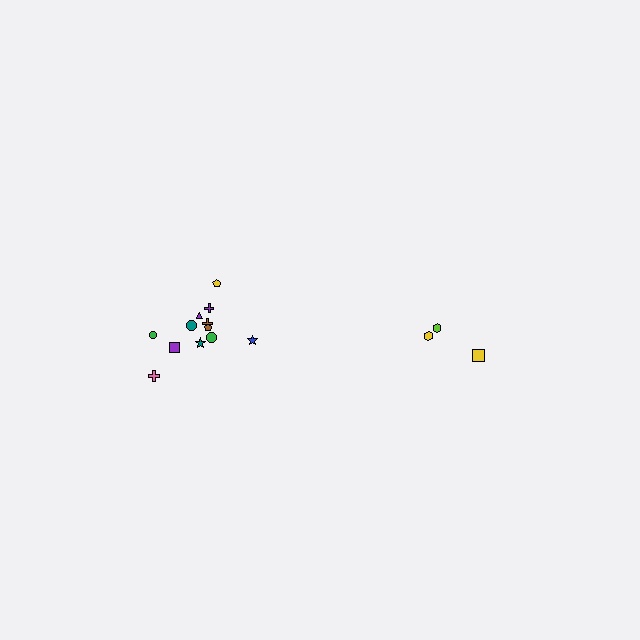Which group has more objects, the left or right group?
The left group.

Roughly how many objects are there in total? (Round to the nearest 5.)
Roughly 15 objects in total.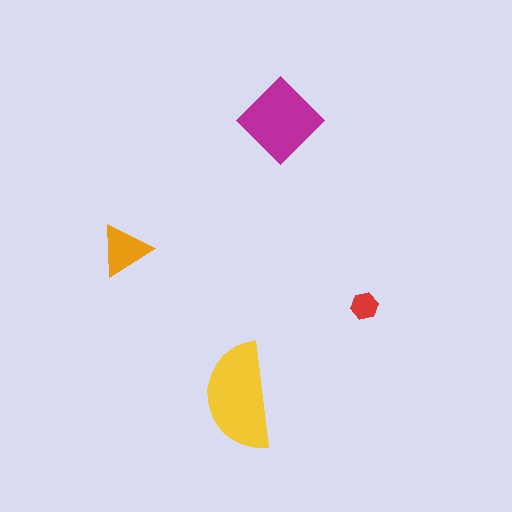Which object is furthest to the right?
The red hexagon is rightmost.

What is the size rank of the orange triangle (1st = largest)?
3rd.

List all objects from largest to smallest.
The yellow semicircle, the magenta diamond, the orange triangle, the red hexagon.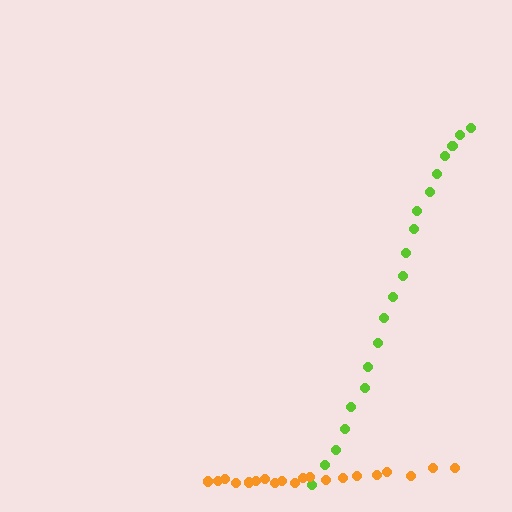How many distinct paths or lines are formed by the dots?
There are 2 distinct paths.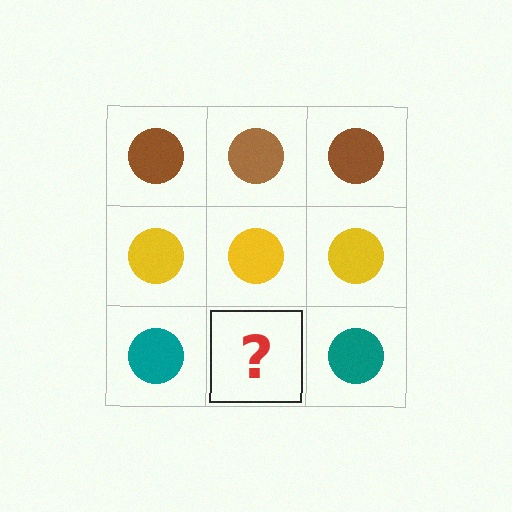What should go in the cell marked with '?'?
The missing cell should contain a teal circle.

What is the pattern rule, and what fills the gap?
The rule is that each row has a consistent color. The gap should be filled with a teal circle.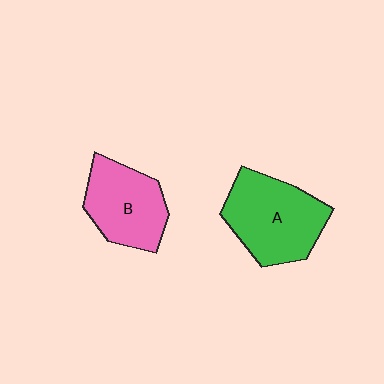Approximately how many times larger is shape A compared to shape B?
Approximately 1.2 times.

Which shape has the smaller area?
Shape B (pink).